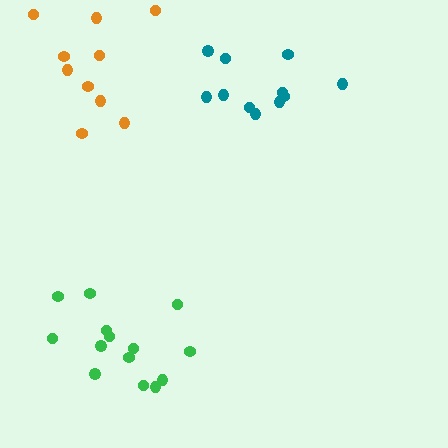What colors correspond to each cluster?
The clusters are colored: teal, orange, green.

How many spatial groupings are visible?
There are 3 spatial groupings.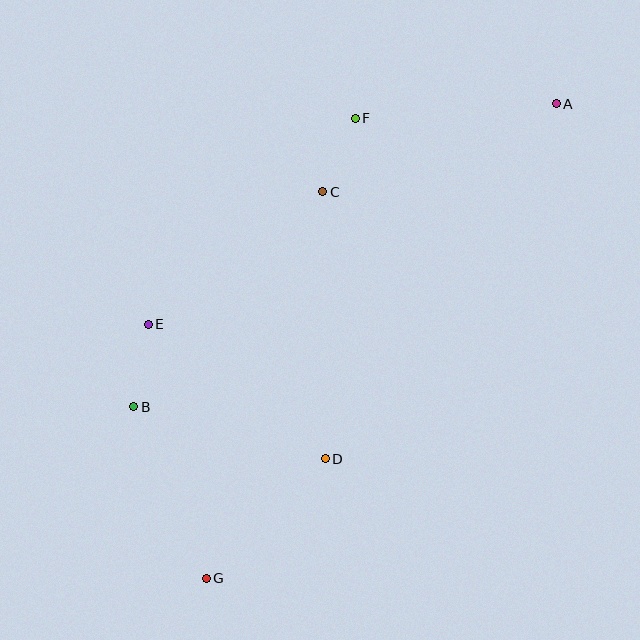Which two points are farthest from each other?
Points A and G are farthest from each other.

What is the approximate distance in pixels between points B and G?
The distance between B and G is approximately 186 pixels.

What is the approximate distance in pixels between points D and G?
The distance between D and G is approximately 169 pixels.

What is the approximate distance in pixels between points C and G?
The distance between C and G is approximately 404 pixels.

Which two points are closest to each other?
Points C and F are closest to each other.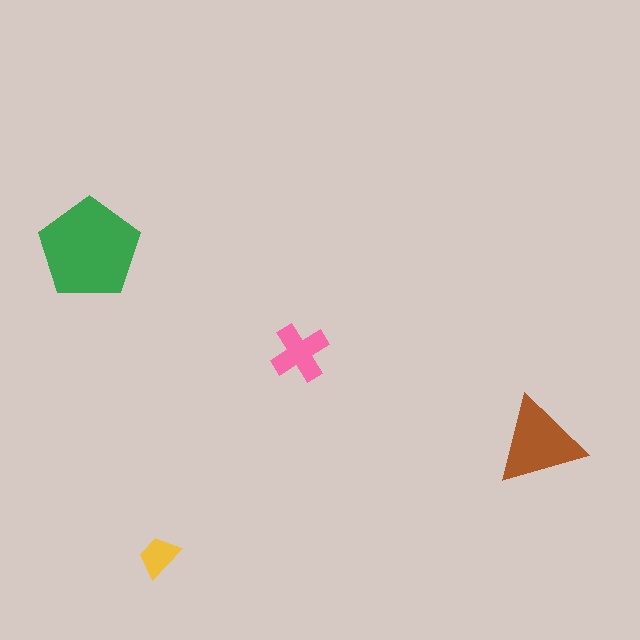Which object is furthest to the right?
The brown triangle is rightmost.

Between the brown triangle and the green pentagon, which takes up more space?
The green pentagon.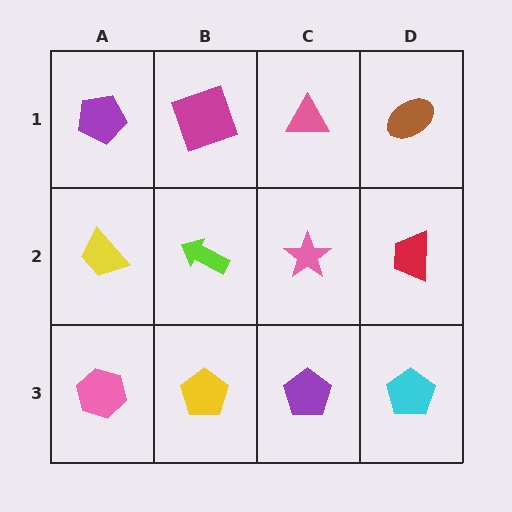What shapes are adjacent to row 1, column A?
A yellow trapezoid (row 2, column A), a magenta square (row 1, column B).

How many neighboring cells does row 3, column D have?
2.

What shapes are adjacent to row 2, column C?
A pink triangle (row 1, column C), a purple pentagon (row 3, column C), a lime arrow (row 2, column B), a red trapezoid (row 2, column D).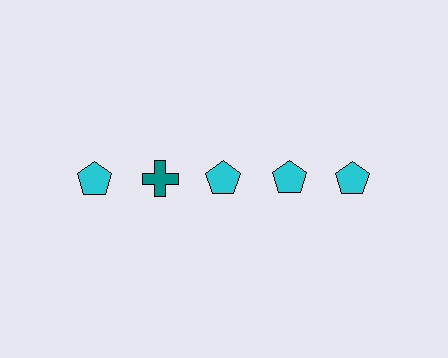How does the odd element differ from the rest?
It differs in both color (teal instead of cyan) and shape (cross instead of pentagon).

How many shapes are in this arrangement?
There are 5 shapes arranged in a grid pattern.